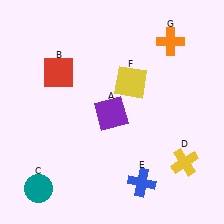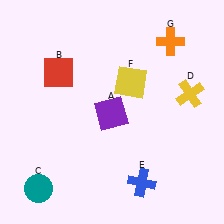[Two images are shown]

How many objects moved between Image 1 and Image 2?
1 object moved between the two images.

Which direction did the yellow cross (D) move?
The yellow cross (D) moved up.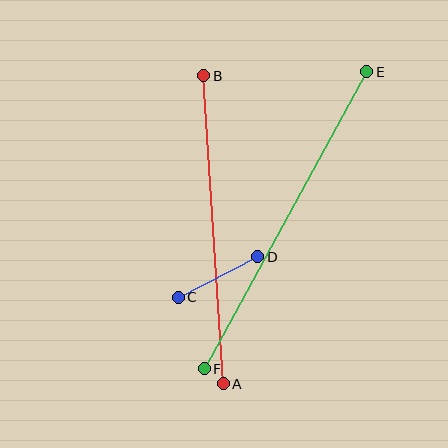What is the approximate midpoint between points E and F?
The midpoint is at approximately (286, 220) pixels.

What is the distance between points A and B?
The distance is approximately 309 pixels.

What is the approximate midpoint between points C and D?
The midpoint is at approximately (218, 277) pixels.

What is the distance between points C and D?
The distance is approximately 89 pixels.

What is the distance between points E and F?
The distance is approximately 338 pixels.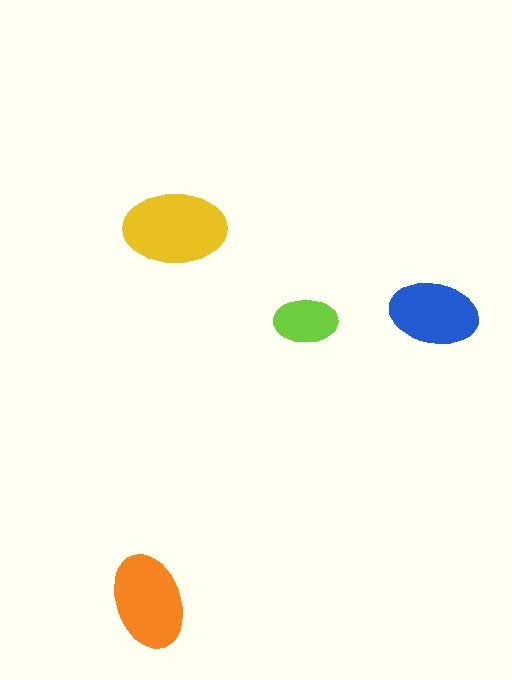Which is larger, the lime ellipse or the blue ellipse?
The blue one.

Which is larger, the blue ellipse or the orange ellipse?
The orange one.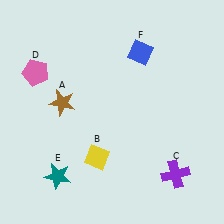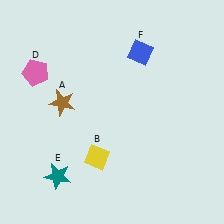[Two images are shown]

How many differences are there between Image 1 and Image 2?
There is 1 difference between the two images.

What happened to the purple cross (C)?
The purple cross (C) was removed in Image 2. It was in the bottom-right area of Image 1.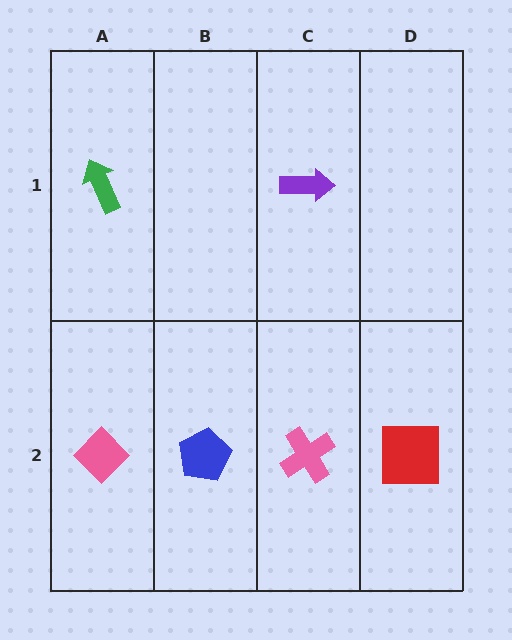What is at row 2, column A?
A pink diamond.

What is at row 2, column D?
A red square.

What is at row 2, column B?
A blue pentagon.